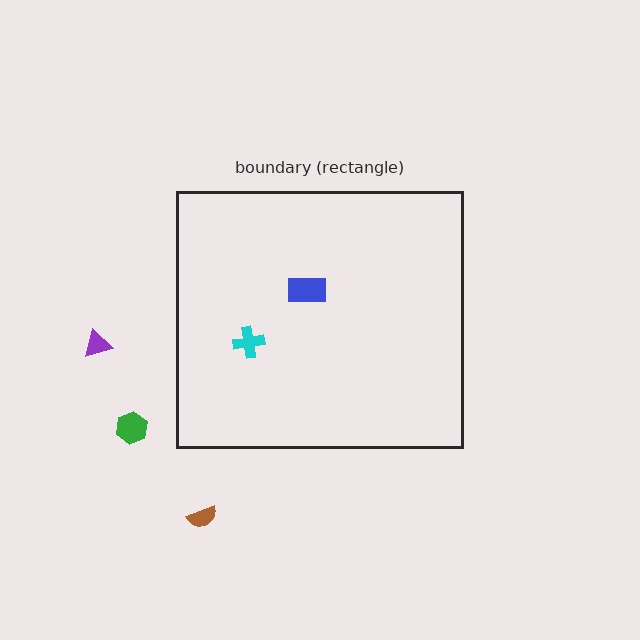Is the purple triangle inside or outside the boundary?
Outside.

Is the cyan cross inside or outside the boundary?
Inside.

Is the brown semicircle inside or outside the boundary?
Outside.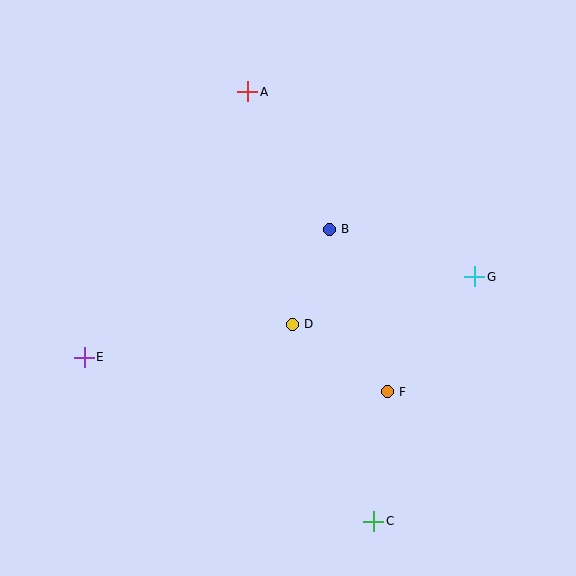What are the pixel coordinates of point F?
Point F is at (387, 392).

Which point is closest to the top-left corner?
Point A is closest to the top-left corner.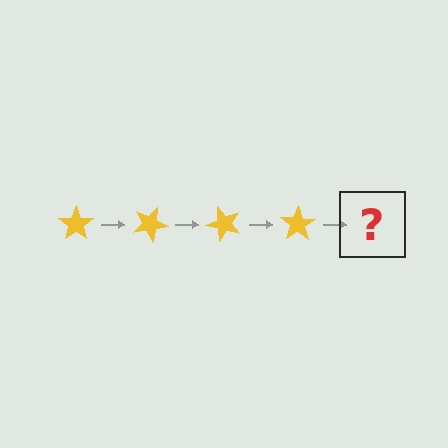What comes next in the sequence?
The next element should be a yellow star rotated 100 degrees.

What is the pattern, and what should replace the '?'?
The pattern is that the star rotates 25 degrees each step. The '?' should be a yellow star rotated 100 degrees.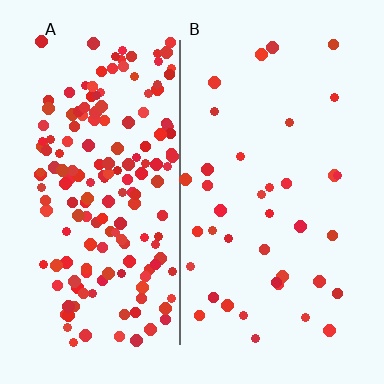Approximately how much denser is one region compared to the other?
Approximately 4.5× — region A over region B.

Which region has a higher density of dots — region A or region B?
A (the left).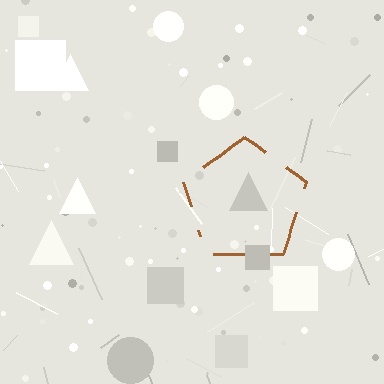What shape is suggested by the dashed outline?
The dashed outline suggests a pentagon.